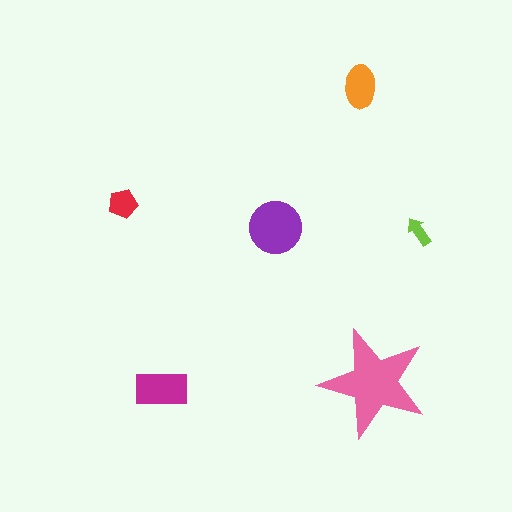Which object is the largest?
The pink star.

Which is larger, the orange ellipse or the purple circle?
The purple circle.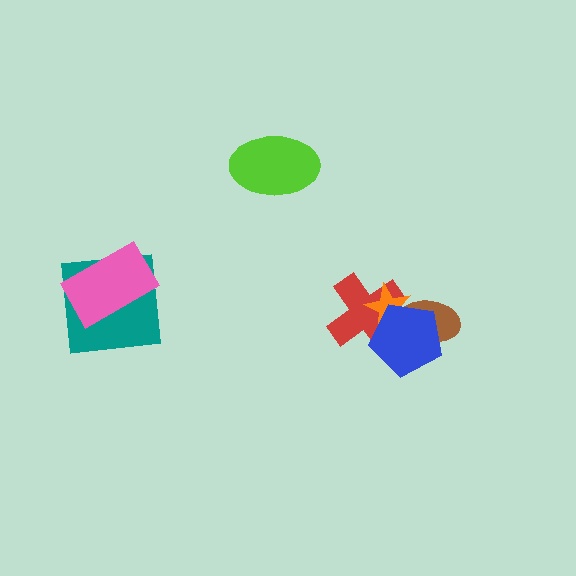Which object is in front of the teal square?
The pink rectangle is in front of the teal square.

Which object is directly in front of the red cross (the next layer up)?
The orange star is directly in front of the red cross.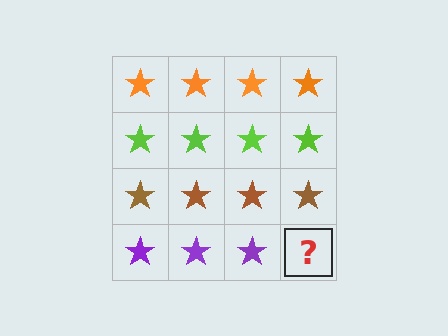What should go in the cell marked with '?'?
The missing cell should contain a purple star.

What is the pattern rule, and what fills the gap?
The rule is that each row has a consistent color. The gap should be filled with a purple star.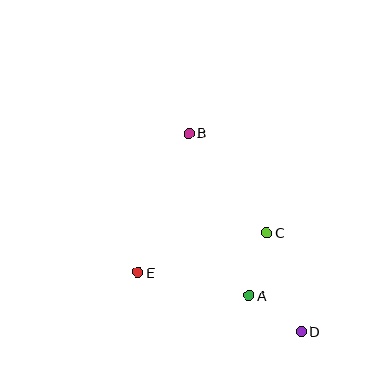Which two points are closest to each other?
Points A and D are closest to each other.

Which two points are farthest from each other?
Points B and D are farthest from each other.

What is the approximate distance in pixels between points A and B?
The distance between A and B is approximately 173 pixels.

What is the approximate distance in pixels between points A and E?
The distance between A and E is approximately 114 pixels.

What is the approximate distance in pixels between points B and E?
The distance between B and E is approximately 148 pixels.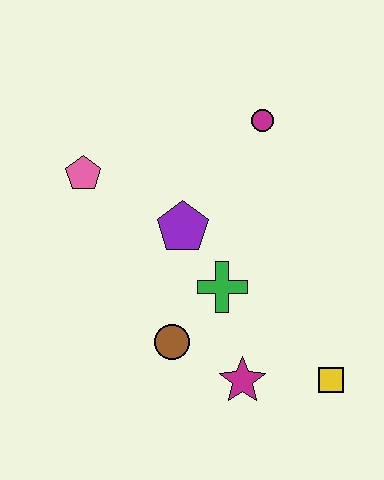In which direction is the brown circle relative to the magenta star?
The brown circle is to the left of the magenta star.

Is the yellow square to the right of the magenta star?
Yes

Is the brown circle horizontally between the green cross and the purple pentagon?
No